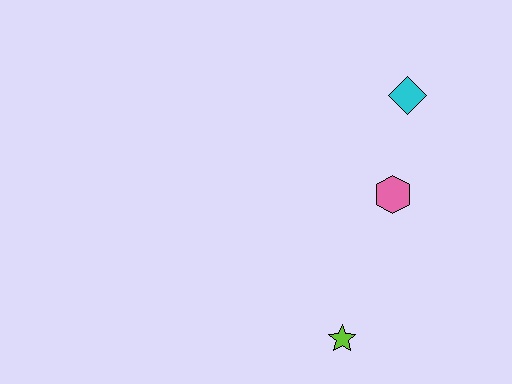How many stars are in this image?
There is 1 star.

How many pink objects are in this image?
There is 1 pink object.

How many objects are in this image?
There are 3 objects.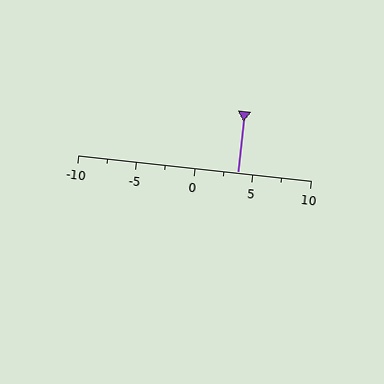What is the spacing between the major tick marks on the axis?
The major ticks are spaced 5 apart.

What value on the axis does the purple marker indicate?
The marker indicates approximately 3.8.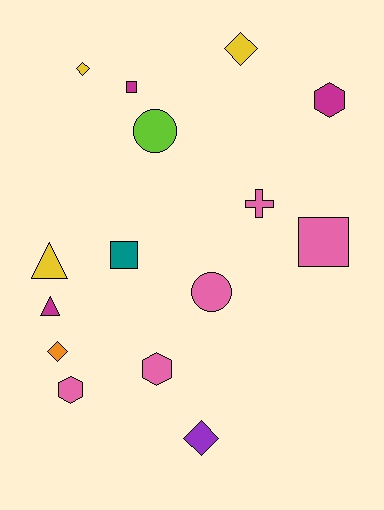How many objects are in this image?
There are 15 objects.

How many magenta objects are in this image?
There are 3 magenta objects.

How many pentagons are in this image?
There are no pentagons.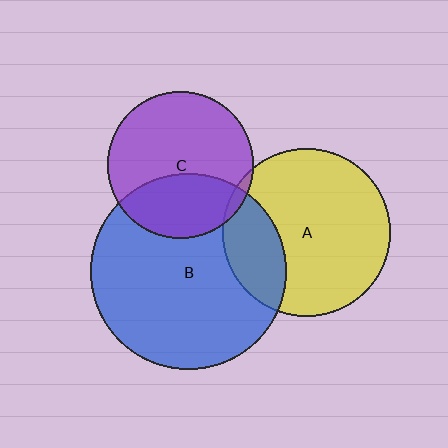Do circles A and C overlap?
Yes.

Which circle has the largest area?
Circle B (blue).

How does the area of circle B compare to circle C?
Approximately 1.8 times.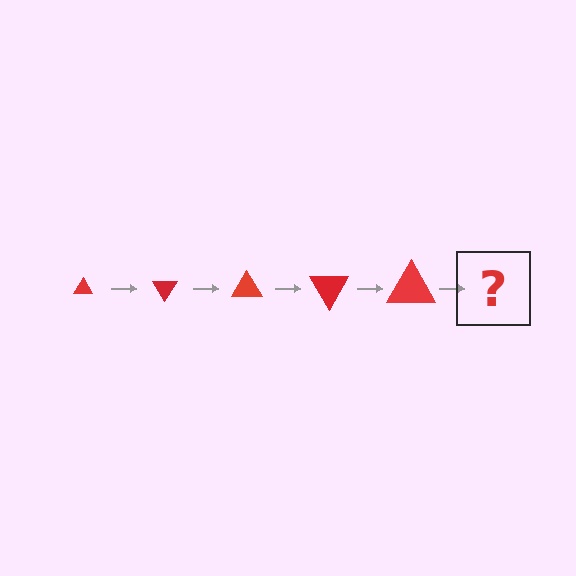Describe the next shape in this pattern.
It should be a triangle, larger than the previous one and rotated 300 degrees from the start.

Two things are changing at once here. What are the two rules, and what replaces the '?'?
The two rules are that the triangle grows larger each step and it rotates 60 degrees each step. The '?' should be a triangle, larger than the previous one and rotated 300 degrees from the start.